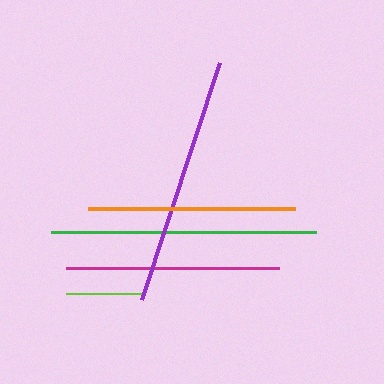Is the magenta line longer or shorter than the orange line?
The magenta line is longer than the orange line.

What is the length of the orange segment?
The orange segment is approximately 207 pixels long.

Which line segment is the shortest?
The lime line is the shortest at approximately 76 pixels.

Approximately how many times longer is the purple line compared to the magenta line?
The purple line is approximately 1.2 times the length of the magenta line.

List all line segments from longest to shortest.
From longest to shortest: green, purple, magenta, orange, lime.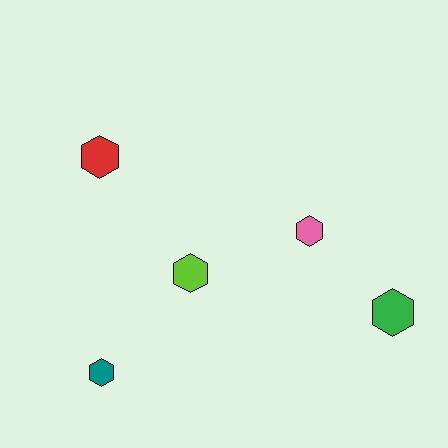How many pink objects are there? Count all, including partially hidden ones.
There is 1 pink object.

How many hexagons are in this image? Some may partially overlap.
There are 5 hexagons.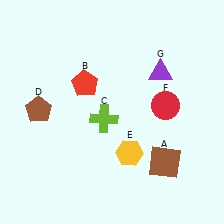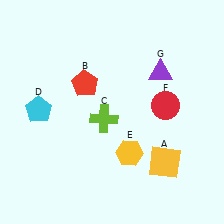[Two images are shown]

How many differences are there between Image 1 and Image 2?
There are 2 differences between the two images.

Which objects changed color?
A changed from brown to yellow. D changed from brown to cyan.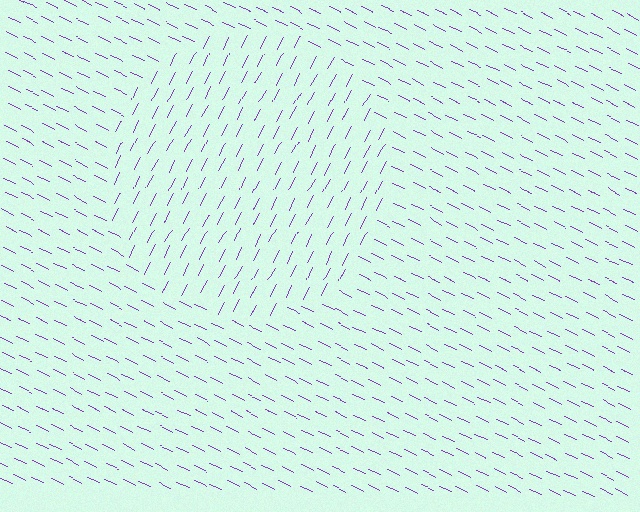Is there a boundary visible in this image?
Yes, there is a texture boundary formed by a change in line orientation.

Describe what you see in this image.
The image is filled with small purple line segments. A circle region in the image has lines oriented differently from the surrounding lines, creating a visible texture boundary.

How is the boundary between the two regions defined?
The boundary is defined purely by a change in line orientation (approximately 88 degrees difference). All lines are the same color and thickness.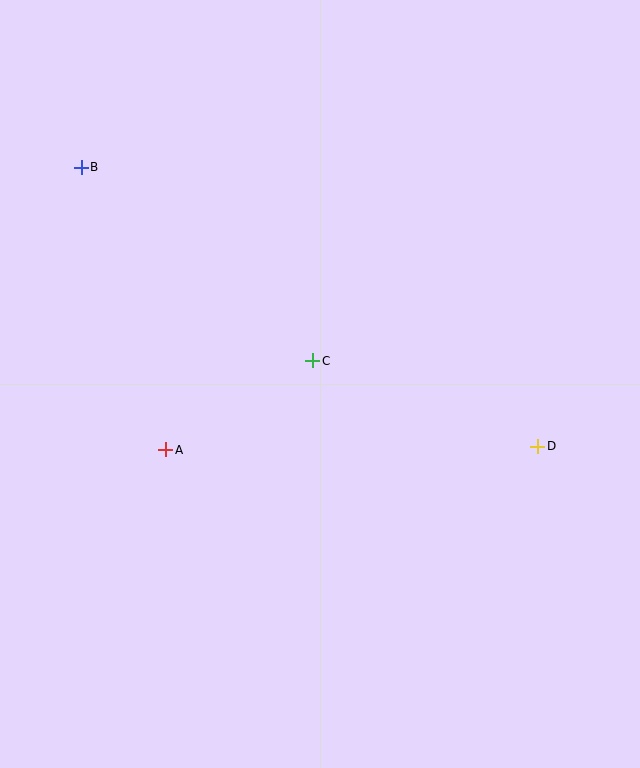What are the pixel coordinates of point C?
Point C is at (313, 361).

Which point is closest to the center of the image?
Point C at (313, 361) is closest to the center.